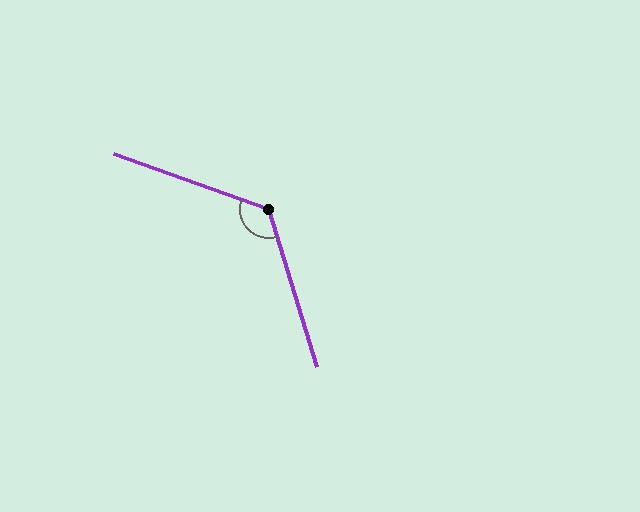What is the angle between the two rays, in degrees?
Approximately 127 degrees.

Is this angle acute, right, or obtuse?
It is obtuse.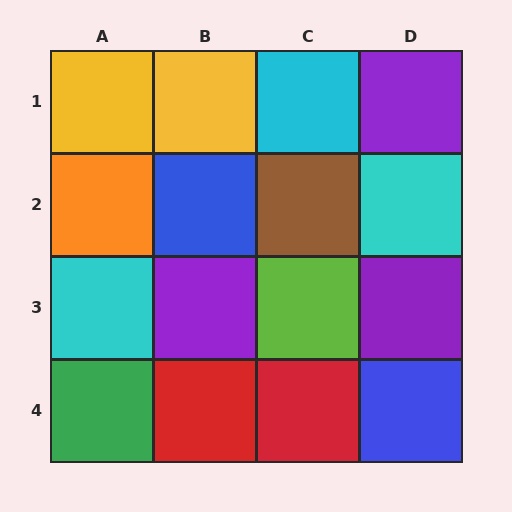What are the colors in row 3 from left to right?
Cyan, purple, lime, purple.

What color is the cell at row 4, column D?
Blue.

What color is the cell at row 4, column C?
Red.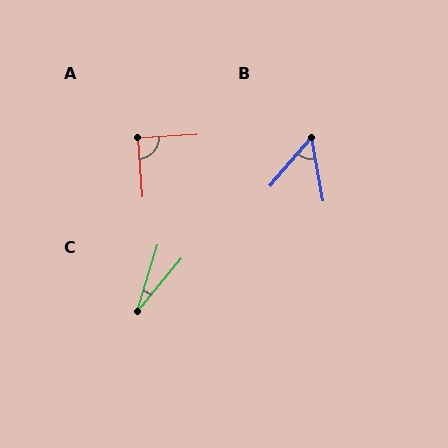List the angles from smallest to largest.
C (22°), B (51°), A (89°).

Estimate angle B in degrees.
Approximately 51 degrees.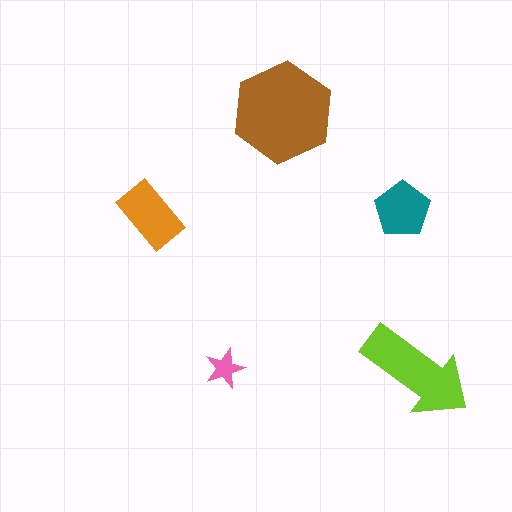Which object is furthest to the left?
The orange rectangle is leftmost.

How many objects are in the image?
There are 5 objects in the image.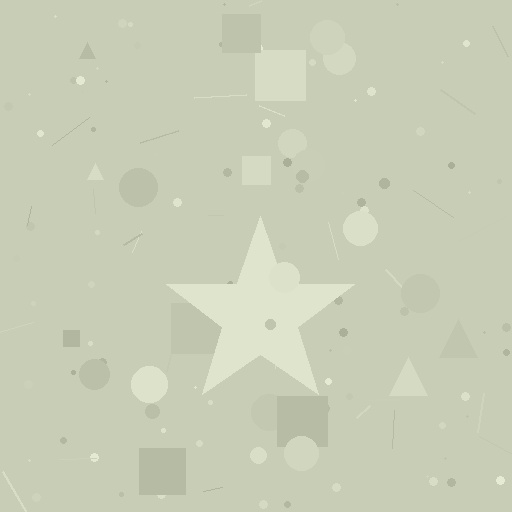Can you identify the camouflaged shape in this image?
The camouflaged shape is a star.